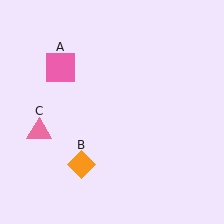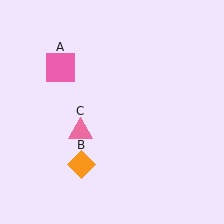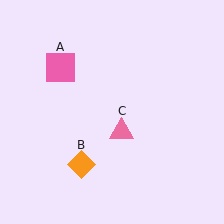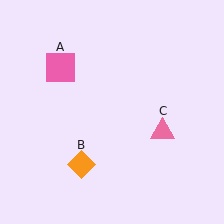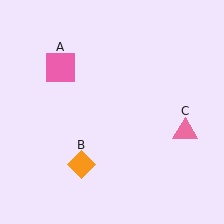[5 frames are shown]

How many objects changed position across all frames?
1 object changed position: pink triangle (object C).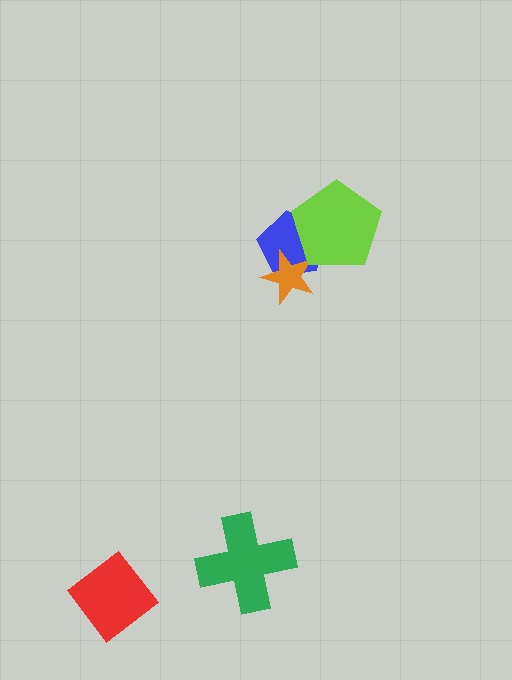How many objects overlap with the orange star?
1 object overlaps with the orange star.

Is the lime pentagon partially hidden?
No, no other shape covers it.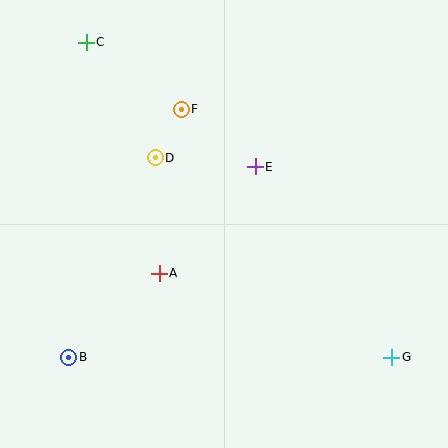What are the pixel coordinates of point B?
Point B is at (69, 357).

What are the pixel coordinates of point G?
Point G is at (392, 357).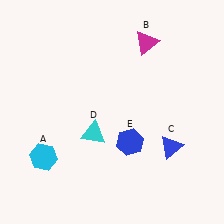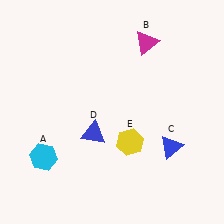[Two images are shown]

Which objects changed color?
D changed from cyan to blue. E changed from blue to yellow.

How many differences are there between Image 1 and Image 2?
There are 2 differences between the two images.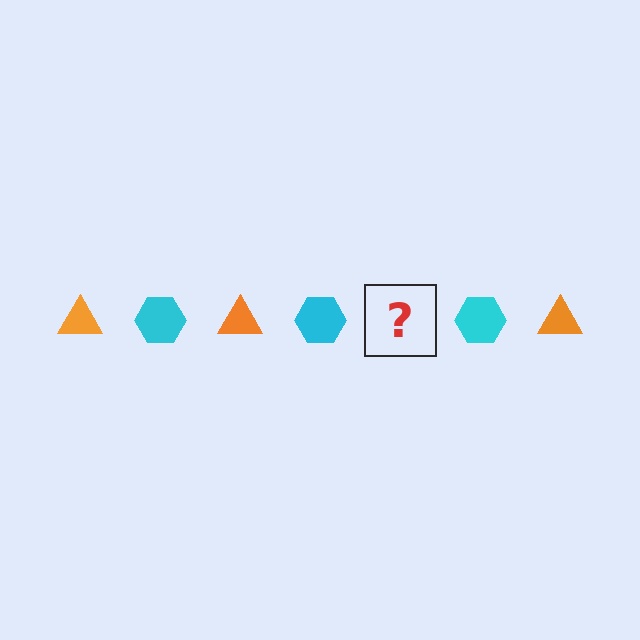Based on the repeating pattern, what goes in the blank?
The blank should be an orange triangle.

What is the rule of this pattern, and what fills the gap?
The rule is that the pattern alternates between orange triangle and cyan hexagon. The gap should be filled with an orange triangle.